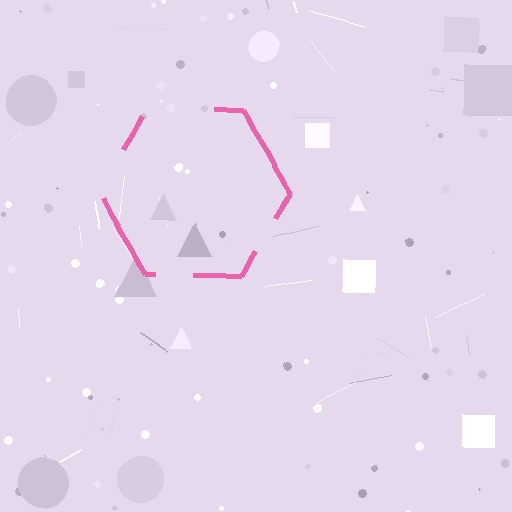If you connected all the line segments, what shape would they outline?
They would outline a hexagon.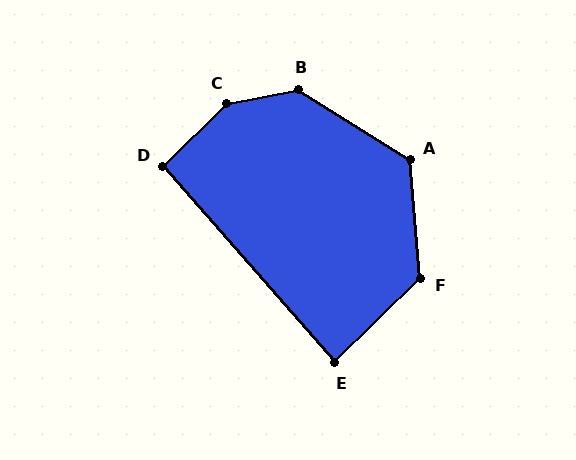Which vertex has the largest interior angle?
C, at approximately 146 degrees.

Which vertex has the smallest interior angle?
E, at approximately 86 degrees.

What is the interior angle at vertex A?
Approximately 127 degrees (obtuse).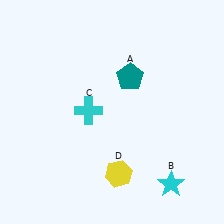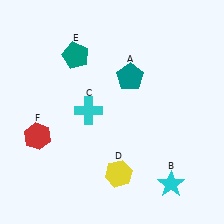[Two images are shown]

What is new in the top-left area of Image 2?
A teal pentagon (E) was added in the top-left area of Image 2.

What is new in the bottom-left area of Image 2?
A red hexagon (F) was added in the bottom-left area of Image 2.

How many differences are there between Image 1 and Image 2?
There are 2 differences between the two images.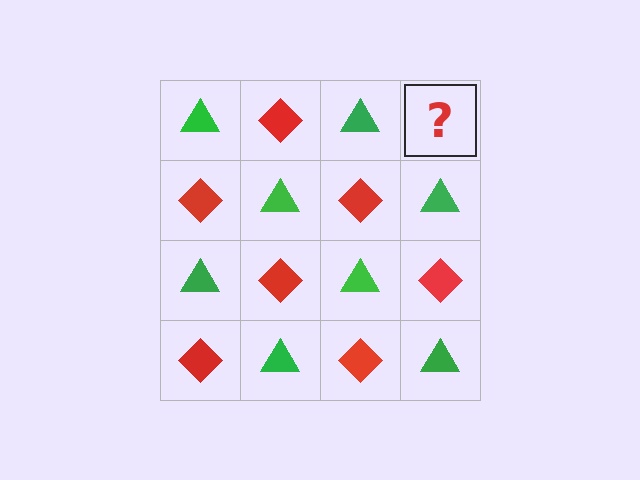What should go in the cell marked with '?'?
The missing cell should contain a red diamond.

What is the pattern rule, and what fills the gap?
The rule is that it alternates green triangle and red diamond in a checkerboard pattern. The gap should be filled with a red diamond.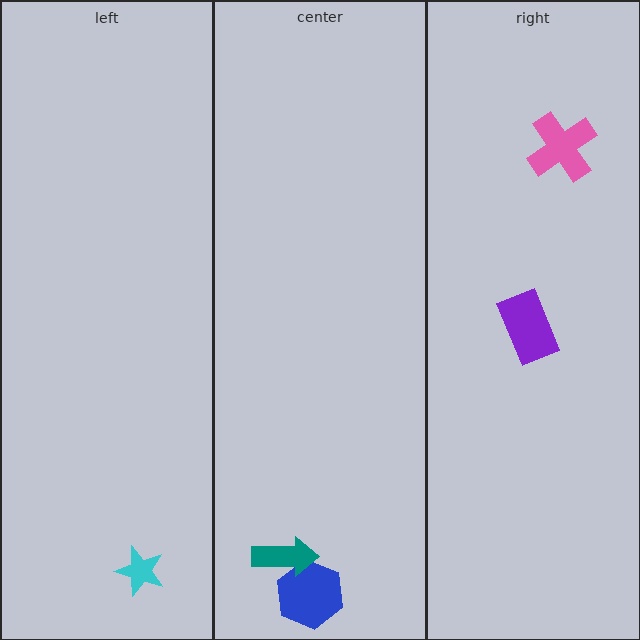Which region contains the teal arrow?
The center region.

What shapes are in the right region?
The purple rectangle, the pink cross.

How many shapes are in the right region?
2.